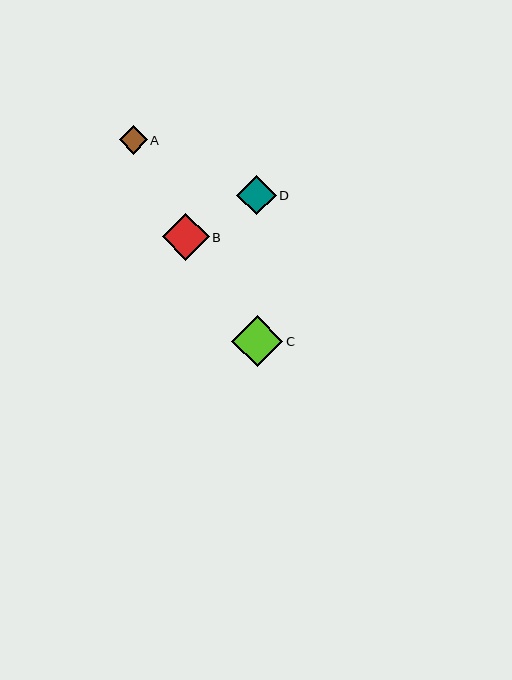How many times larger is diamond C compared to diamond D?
Diamond C is approximately 1.3 times the size of diamond D.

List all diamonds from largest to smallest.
From largest to smallest: C, B, D, A.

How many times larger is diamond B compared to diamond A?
Diamond B is approximately 1.6 times the size of diamond A.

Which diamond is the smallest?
Diamond A is the smallest with a size of approximately 28 pixels.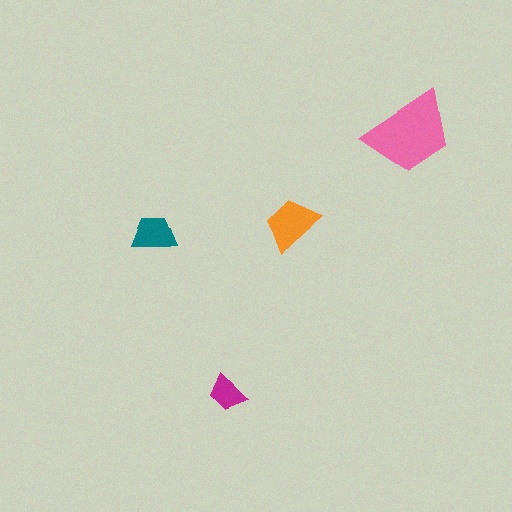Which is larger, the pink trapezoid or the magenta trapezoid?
The pink one.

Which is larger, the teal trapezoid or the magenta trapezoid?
The teal one.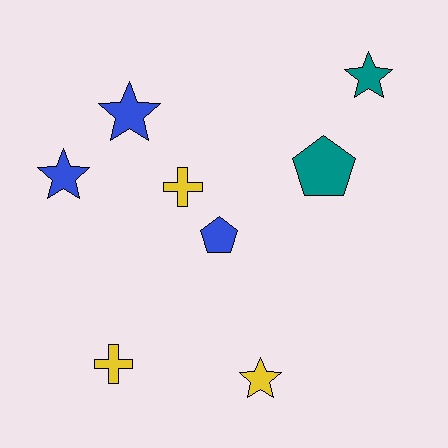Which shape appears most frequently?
Star, with 4 objects.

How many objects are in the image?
There are 8 objects.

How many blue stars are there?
There are 2 blue stars.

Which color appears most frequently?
Blue, with 3 objects.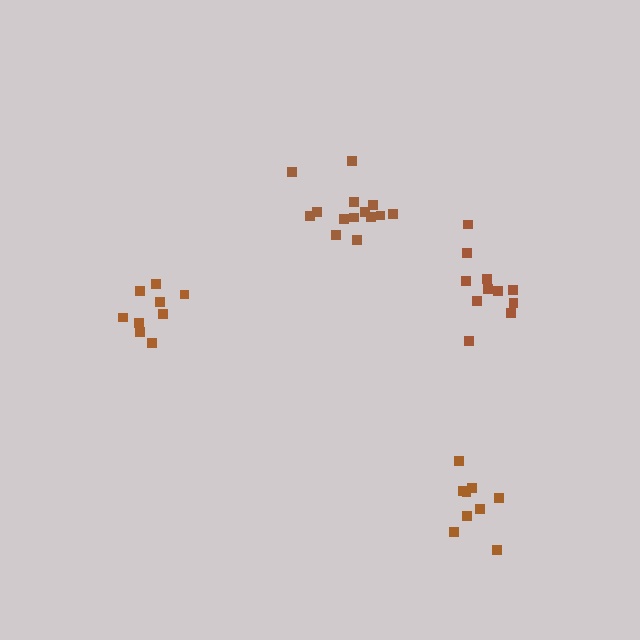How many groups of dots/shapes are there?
There are 4 groups.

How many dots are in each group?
Group 1: 14 dots, Group 2: 11 dots, Group 3: 9 dots, Group 4: 9 dots (43 total).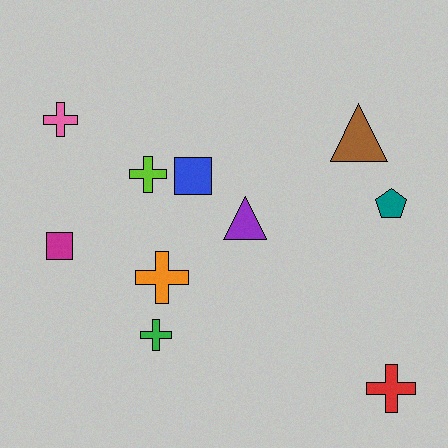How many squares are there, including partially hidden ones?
There are 2 squares.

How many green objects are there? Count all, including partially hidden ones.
There is 1 green object.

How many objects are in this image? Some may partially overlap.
There are 10 objects.